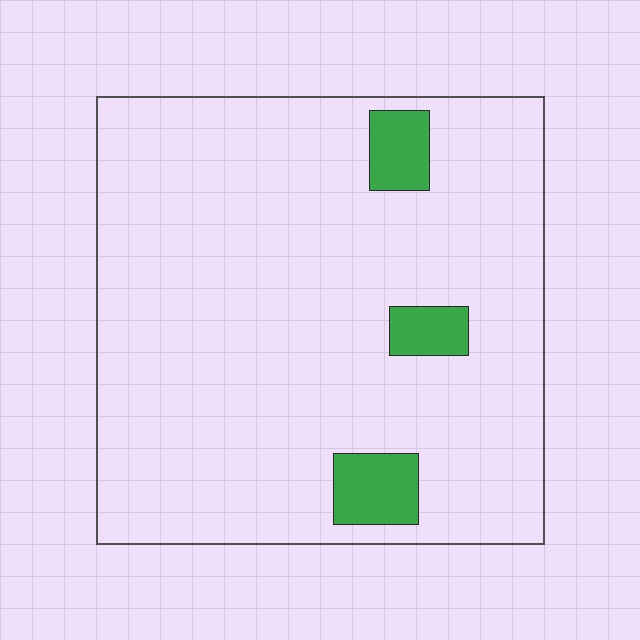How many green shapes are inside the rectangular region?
3.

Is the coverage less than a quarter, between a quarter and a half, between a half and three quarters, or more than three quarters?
Less than a quarter.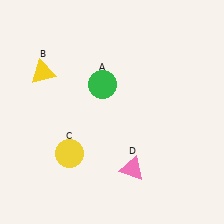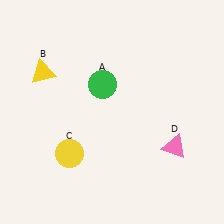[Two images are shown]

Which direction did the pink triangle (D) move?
The pink triangle (D) moved right.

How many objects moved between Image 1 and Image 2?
1 object moved between the two images.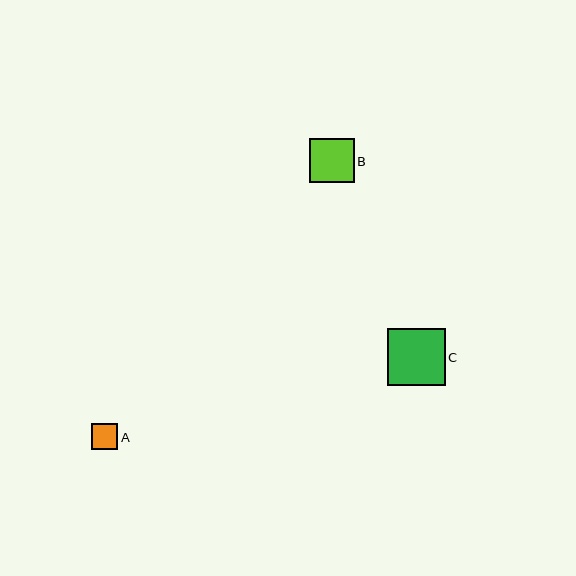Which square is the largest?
Square C is the largest with a size of approximately 57 pixels.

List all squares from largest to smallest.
From largest to smallest: C, B, A.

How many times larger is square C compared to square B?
Square C is approximately 1.3 times the size of square B.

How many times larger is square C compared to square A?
Square C is approximately 2.2 times the size of square A.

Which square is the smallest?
Square A is the smallest with a size of approximately 26 pixels.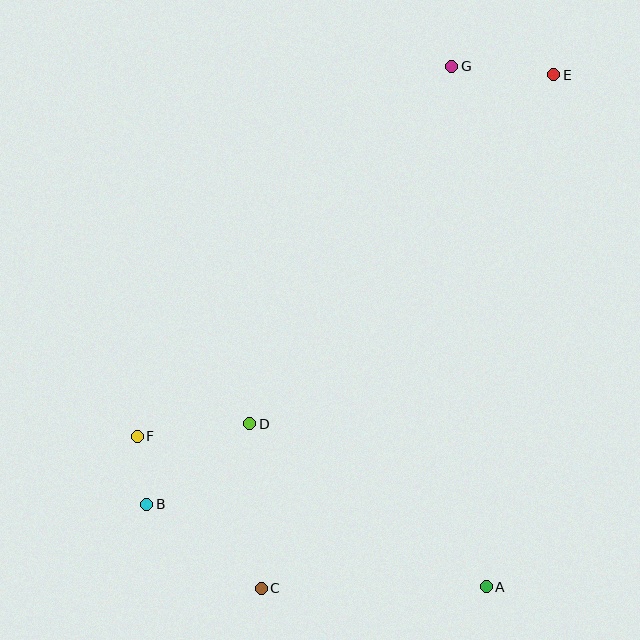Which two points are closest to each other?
Points B and F are closest to each other.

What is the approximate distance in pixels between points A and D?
The distance between A and D is approximately 287 pixels.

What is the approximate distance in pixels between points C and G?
The distance between C and G is approximately 556 pixels.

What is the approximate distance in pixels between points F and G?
The distance between F and G is approximately 486 pixels.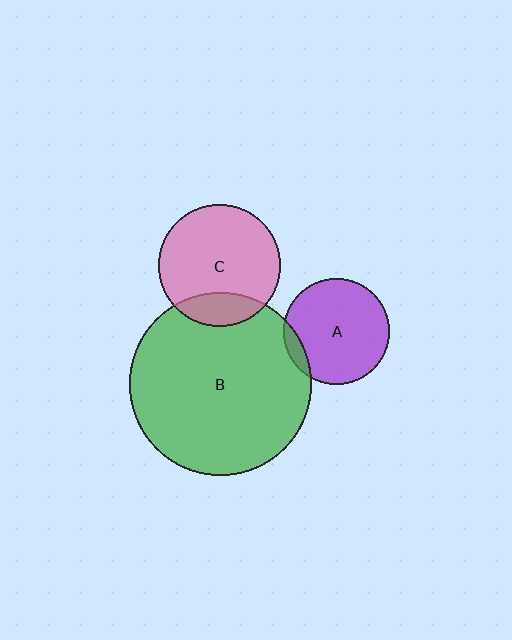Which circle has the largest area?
Circle B (green).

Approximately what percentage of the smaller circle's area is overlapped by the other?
Approximately 20%.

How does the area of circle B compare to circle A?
Approximately 3.0 times.